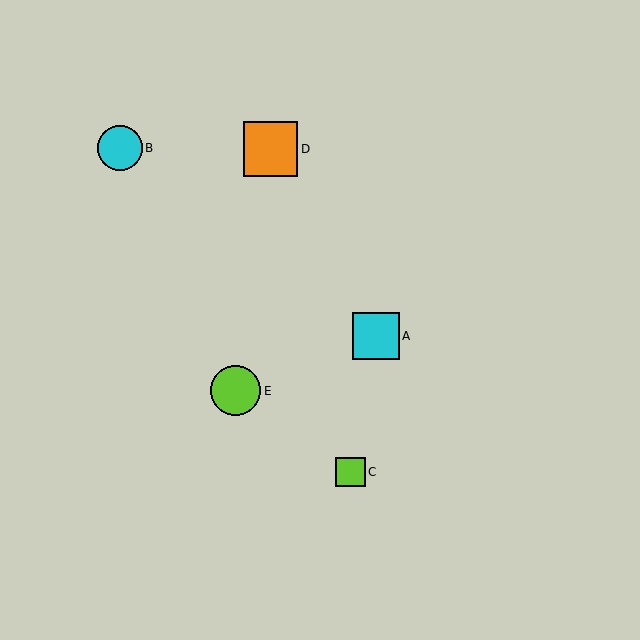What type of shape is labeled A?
Shape A is a cyan square.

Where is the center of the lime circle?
The center of the lime circle is at (236, 391).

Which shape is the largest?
The orange square (labeled D) is the largest.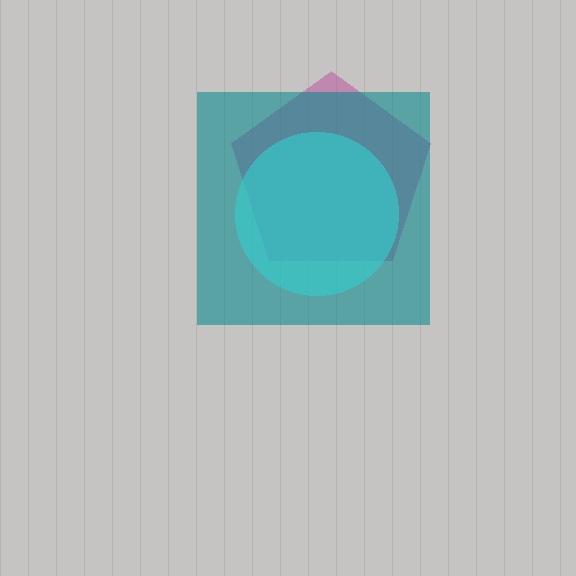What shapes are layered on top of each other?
The layered shapes are: a magenta pentagon, a teal square, a cyan circle.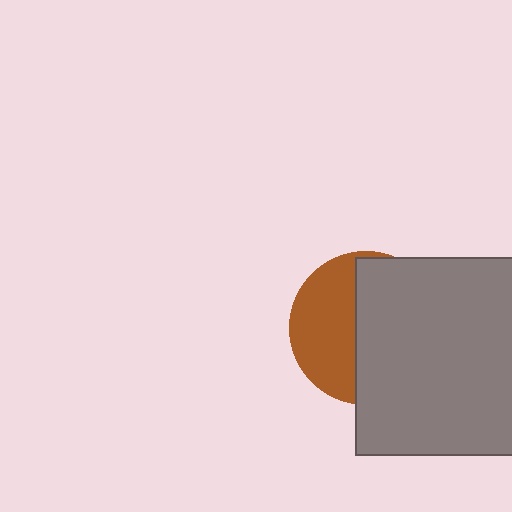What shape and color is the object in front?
The object in front is a gray square.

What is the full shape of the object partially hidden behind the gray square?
The partially hidden object is a brown circle.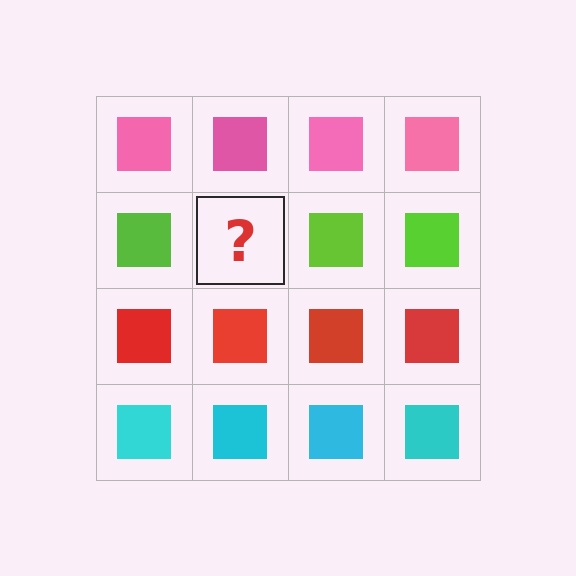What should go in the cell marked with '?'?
The missing cell should contain a lime square.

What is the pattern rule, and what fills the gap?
The rule is that each row has a consistent color. The gap should be filled with a lime square.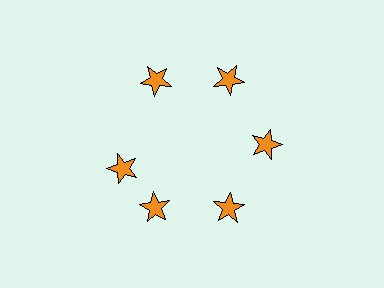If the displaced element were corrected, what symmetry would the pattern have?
It would have 6-fold rotational symmetry — the pattern would map onto itself every 60 degrees.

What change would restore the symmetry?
The symmetry would be restored by rotating it back into even spacing with its neighbors so that all 6 stars sit at equal angles and equal distance from the center.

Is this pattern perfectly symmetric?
No. The 6 orange stars are arranged in a ring, but one element near the 9 o'clock position is rotated out of alignment along the ring, breaking the 6-fold rotational symmetry.